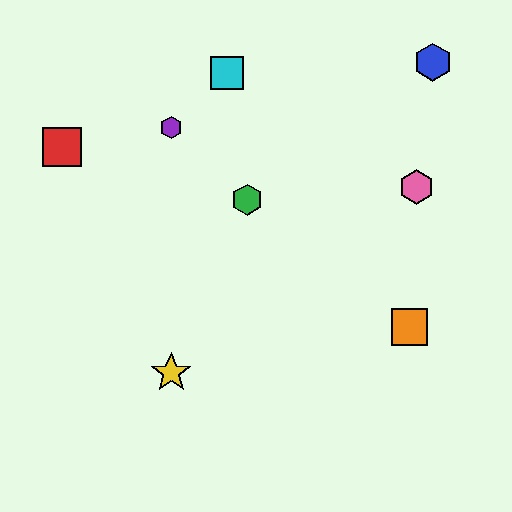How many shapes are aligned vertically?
2 shapes (the yellow star, the purple hexagon) are aligned vertically.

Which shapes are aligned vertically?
The yellow star, the purple hexagon are aligned vertically.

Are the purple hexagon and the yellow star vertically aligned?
Yes, both are at x≈171.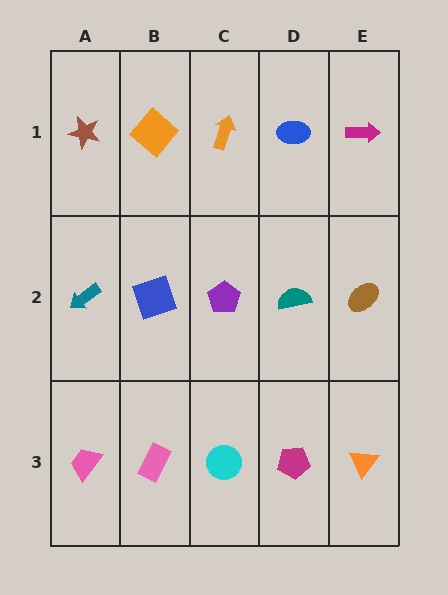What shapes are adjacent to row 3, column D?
A teal semicircle (row 2, column D), a cyan circle (row 3, column C), an orange triangle (row 3, column E).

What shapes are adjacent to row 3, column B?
A blue square (row 2, column B), a pink trapezoid (row 3, column A), a cyan circle (row 3, column C).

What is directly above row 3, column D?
A teal semicircle.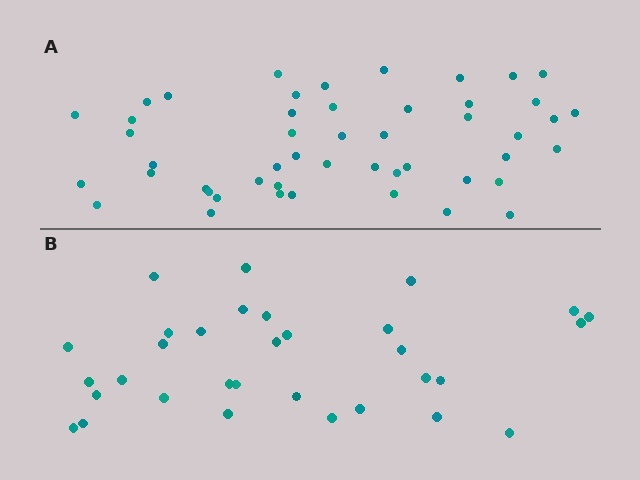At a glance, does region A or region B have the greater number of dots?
Region A (the top region) has more dots.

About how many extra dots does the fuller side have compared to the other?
Region A has approximately 15 more dots than region B.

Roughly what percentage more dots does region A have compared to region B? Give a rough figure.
About 55% more.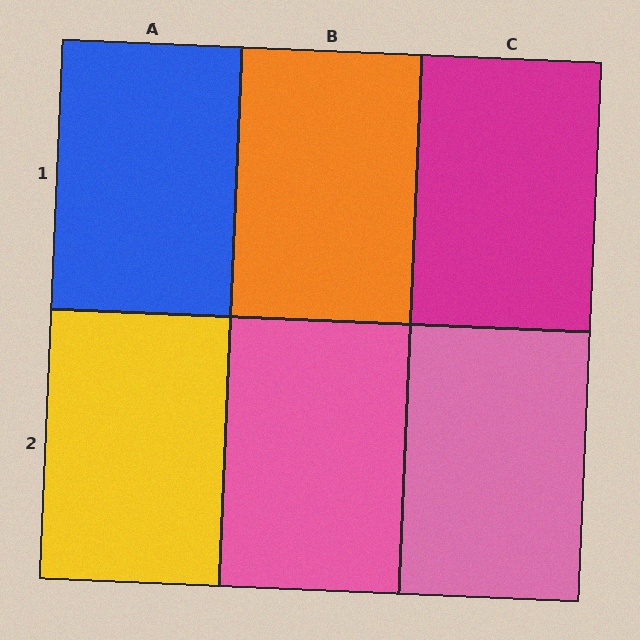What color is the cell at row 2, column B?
Pink.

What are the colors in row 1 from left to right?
Blue, orange, magenta.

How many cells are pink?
2 cells are pink.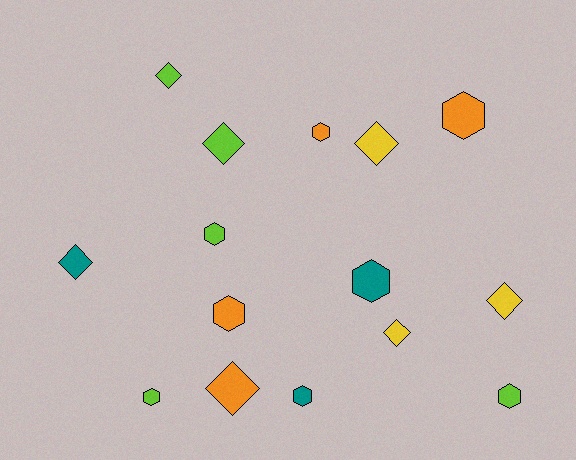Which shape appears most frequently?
Hexagon, with 8 objects.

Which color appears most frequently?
Lime, with 5 objects.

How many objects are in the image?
There are 15 objects.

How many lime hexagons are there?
There are 3 lime hexagons.